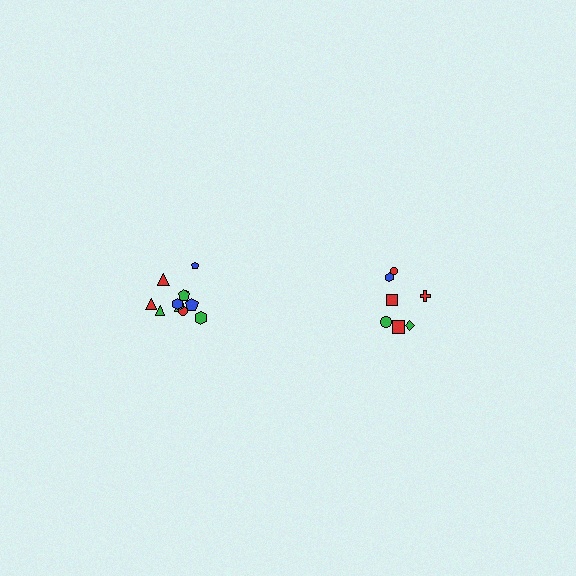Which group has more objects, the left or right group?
The left group.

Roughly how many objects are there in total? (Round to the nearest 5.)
Roughly 20 objects in total.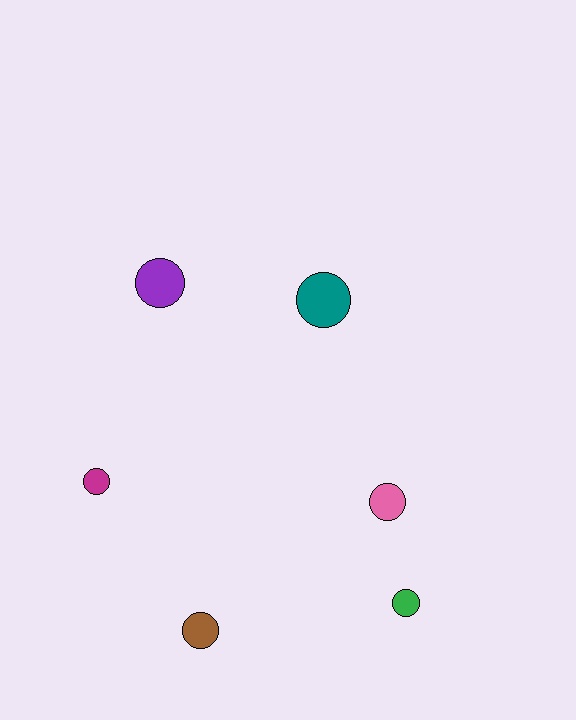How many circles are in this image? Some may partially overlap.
There are 6 circles.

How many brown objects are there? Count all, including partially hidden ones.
There is 1 brown object.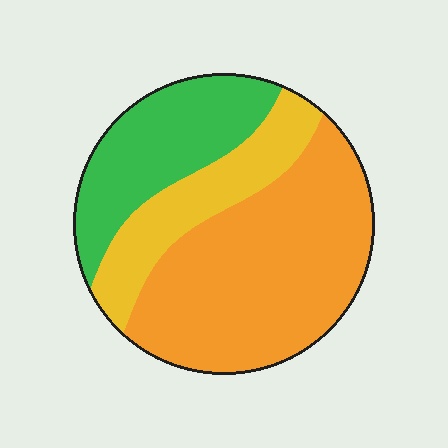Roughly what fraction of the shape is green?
Green takes up about one quarter (1/4) of the shape.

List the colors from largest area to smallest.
From largest to smallest: orange, green, yellow.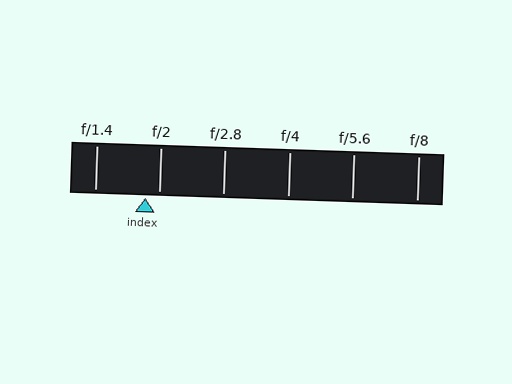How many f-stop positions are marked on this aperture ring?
There are 6 f-stop positions marked.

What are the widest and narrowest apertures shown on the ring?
The widest aperture shown is f/1.4 and the narrowest is f/8.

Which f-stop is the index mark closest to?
The index mark is closest to f/2.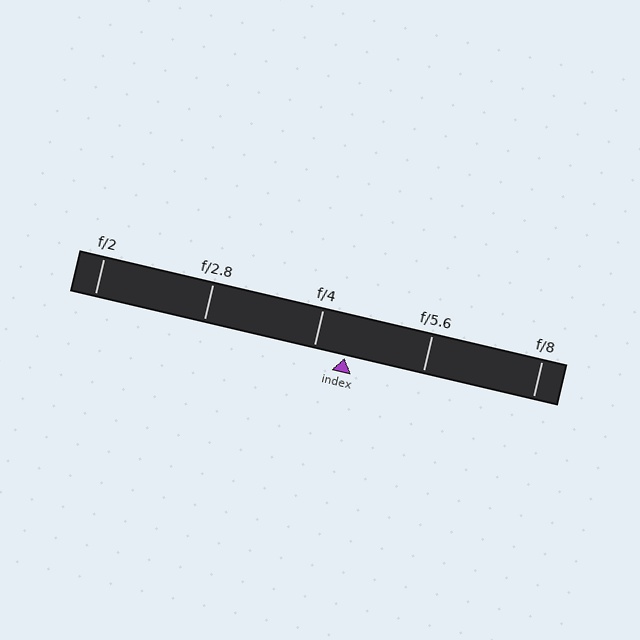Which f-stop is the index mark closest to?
The index mark is closest to f/4.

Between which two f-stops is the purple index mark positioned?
The index mark is between f/4 and f/5.6.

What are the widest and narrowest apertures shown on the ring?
The widest aperture shown is f/2 and the narrowest is f/8.